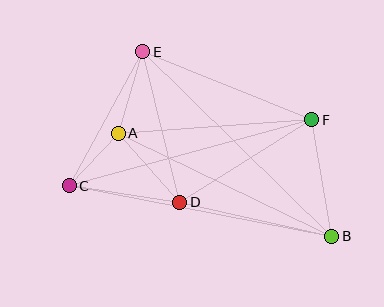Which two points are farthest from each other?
Points B and C are farthest from each other.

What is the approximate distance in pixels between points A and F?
The distance between A and F is approximately 194 pixels.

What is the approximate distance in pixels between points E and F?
The distance between E and F is approximately 182 pixels.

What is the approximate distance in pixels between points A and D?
The distance between A and D is approximately 93 pixels.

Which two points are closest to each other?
Points A and C are closest to each other.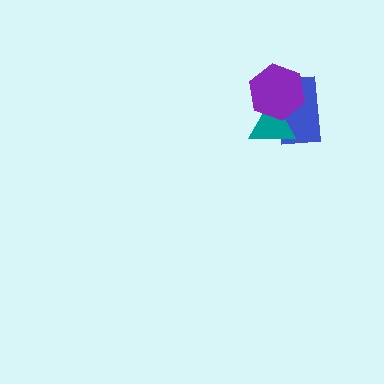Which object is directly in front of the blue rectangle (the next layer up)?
The teal triangle is directly in front of the blue rectangle.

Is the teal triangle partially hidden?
Yes, it is partially covered by another shape.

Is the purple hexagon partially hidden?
No, no other shape covers it.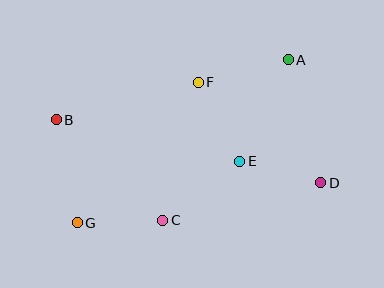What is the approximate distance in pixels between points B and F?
The distance between B and F is approximately 147 pixels.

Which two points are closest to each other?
Points D and E are closest to each other.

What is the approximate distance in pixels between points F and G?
The distance between F and G is approximately 186 pixels.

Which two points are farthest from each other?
Points B and D are farthest from each other.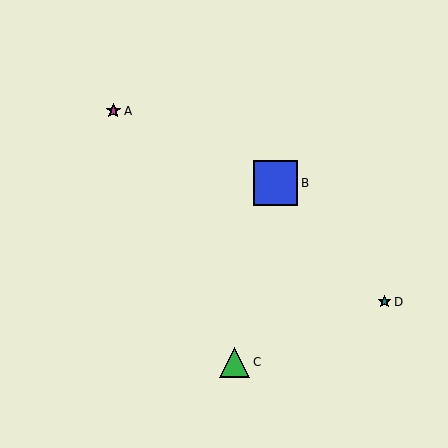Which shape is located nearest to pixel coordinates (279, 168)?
The blue square (labeled B) at (276, 183) is nearest to that location.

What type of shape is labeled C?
Shape C is a green triangle.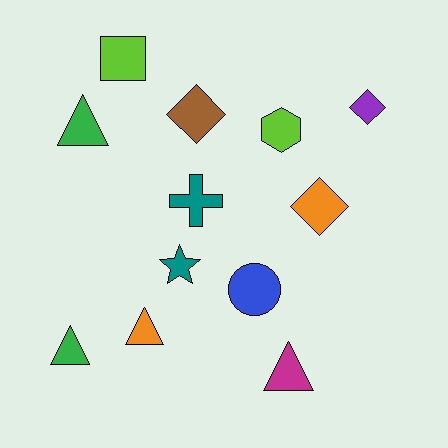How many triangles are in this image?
There are 4 triangles.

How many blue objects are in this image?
There is 1 blue object.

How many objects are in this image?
There are 12 objects.